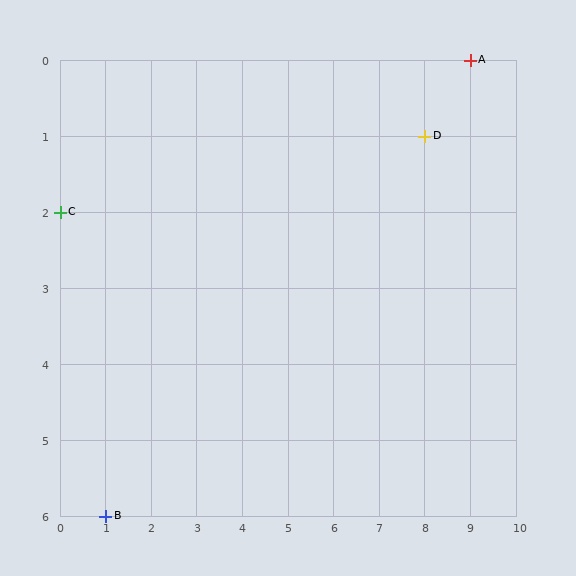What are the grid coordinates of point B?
Point B is at grid coordinates (1, 6).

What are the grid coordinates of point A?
Point A is at grid coordinates (9, 0).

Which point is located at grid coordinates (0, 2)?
Point C is at (0, 2).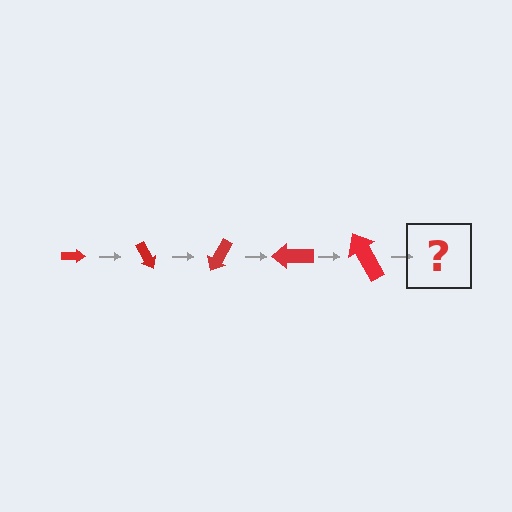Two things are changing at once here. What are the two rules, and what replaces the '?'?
The two rules are that the arrow grows larger each step and it rotates 60 degrees each step. The '?' should be an arrow, larger than the previous one and rotated 300 degrees from the start.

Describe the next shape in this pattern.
It should be an arrow, larger than the previous one and rotated 300 degrees from the start.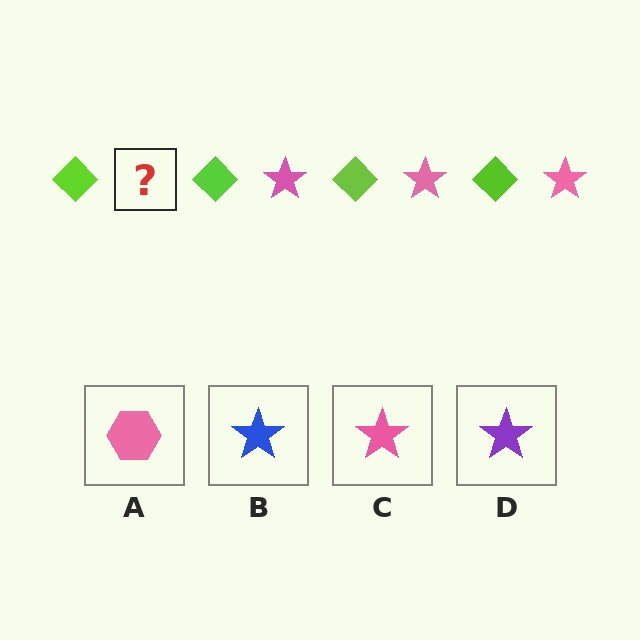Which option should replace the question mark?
Option C.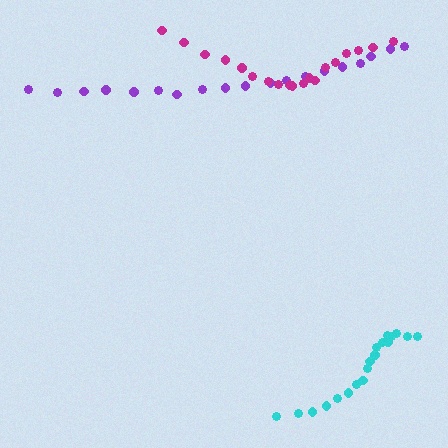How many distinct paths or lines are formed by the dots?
There are 3 distinct paths.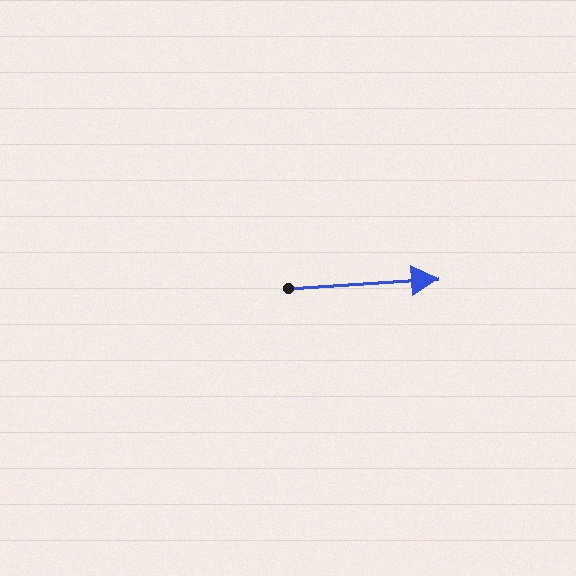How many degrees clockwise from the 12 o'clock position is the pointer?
Approximately 86 degrees.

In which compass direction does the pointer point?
East.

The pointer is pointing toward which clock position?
Roughly 3 o'clock.